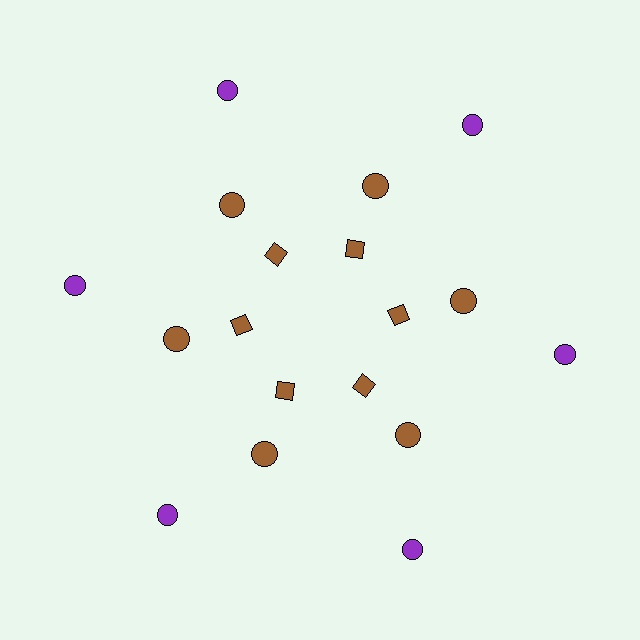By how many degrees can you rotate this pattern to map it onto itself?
The pattern maps onto itself every 60 degrees of rotation.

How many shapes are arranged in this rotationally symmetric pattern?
There are 18 shapes, arranged in 6 groups of 3.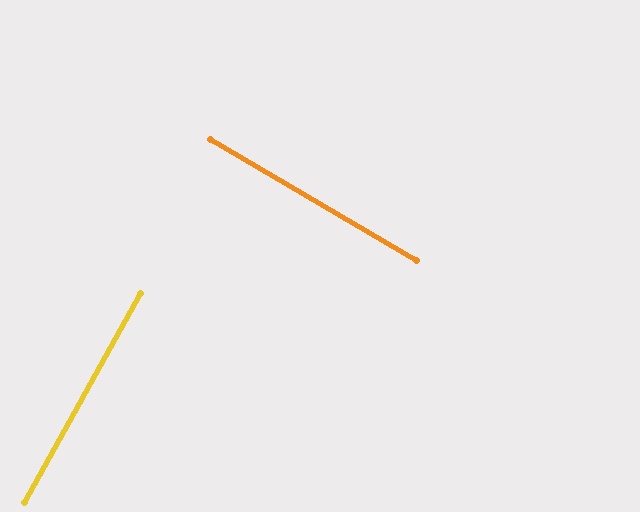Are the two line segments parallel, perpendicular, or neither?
Perpendicular — they meet at approximately 89°.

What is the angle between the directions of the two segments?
Approximately 89 degrees.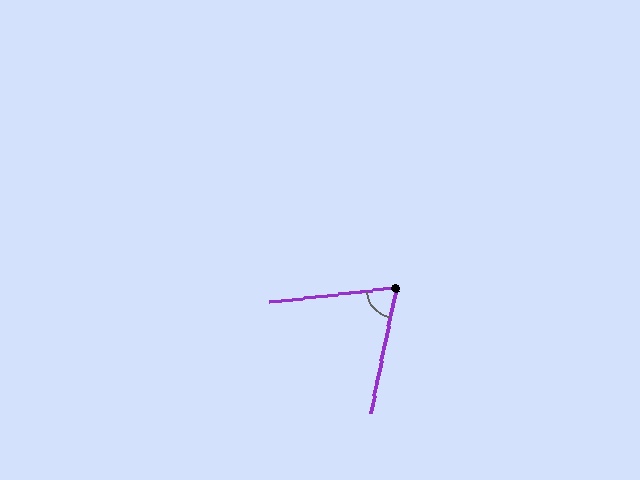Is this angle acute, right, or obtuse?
It is acute.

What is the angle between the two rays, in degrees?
Approximately 72 degrees.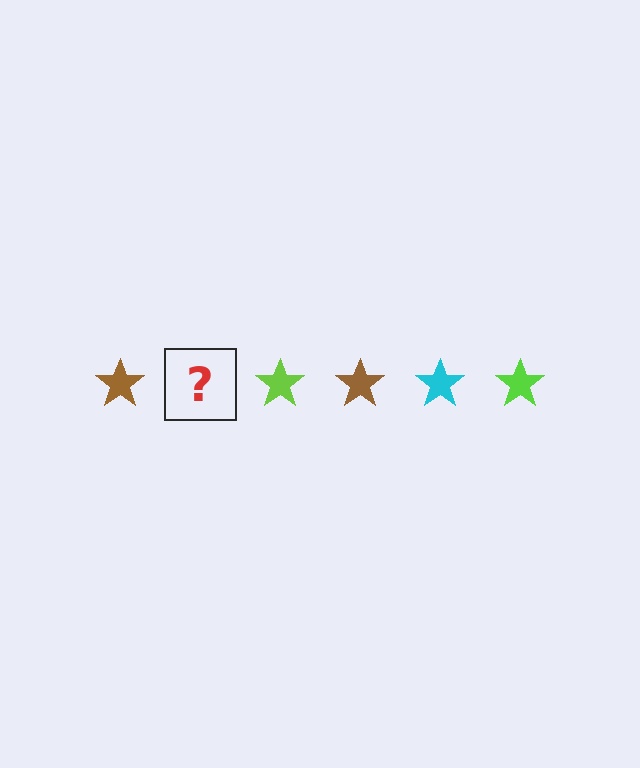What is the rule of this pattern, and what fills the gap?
The rule is that the pattern cycles through brown, cyan, lime stars. The gap should be filled with a cyan star.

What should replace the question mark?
The question mark should be replaced with a cyan star.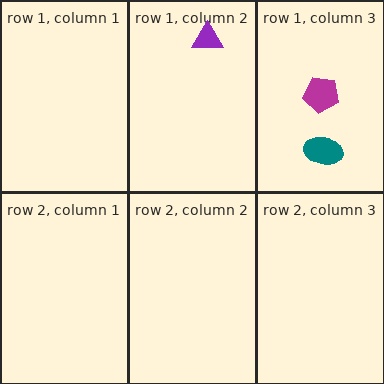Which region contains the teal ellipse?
The row 1, column 3 region.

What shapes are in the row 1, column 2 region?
The purple triangle.